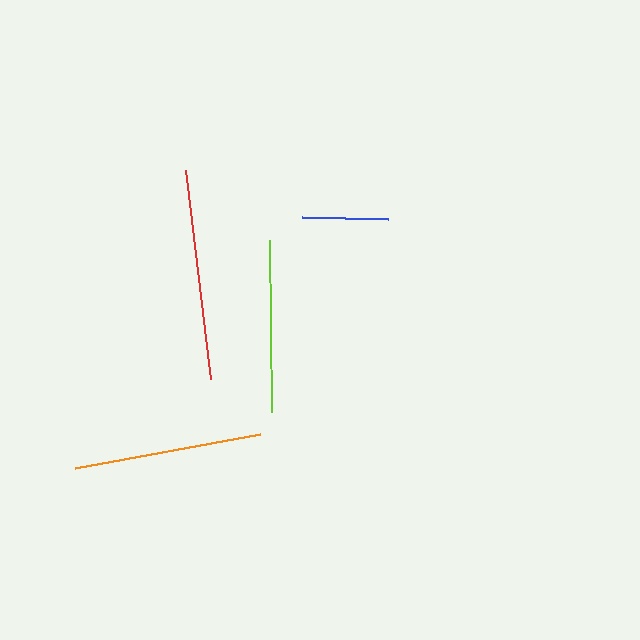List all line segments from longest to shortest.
From longest to shortest: red, orange, lime, blue.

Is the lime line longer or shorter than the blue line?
The lime line is longer than the blue line.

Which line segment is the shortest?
The blue line is the shortest at approximately 85 pixels.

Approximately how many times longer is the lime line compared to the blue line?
The lime line is approximately 2.0 times the length of the blue line.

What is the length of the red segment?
The red segment is approximately 210 pixels long.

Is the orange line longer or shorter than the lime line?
The orange line is longer than the lime line.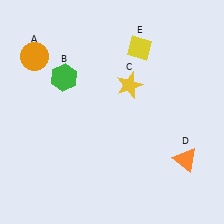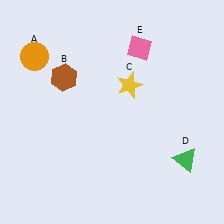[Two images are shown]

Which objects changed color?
B changed from green to brown. D changed from orange to green. E changed from yellow to pink.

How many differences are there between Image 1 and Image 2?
There are 3 differences between the two images.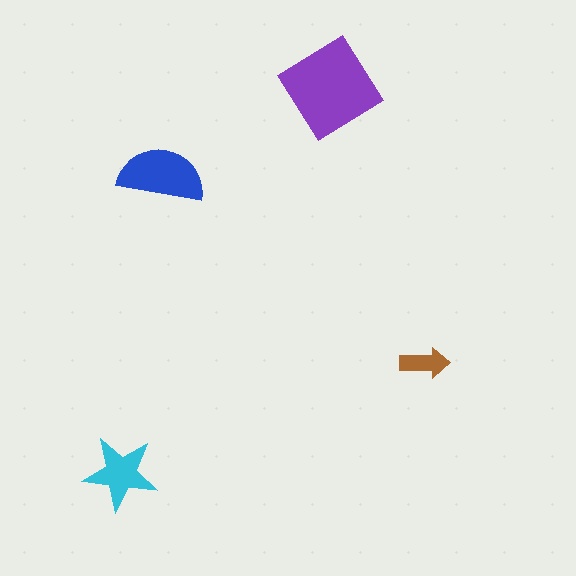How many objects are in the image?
There are 4 objects in the image.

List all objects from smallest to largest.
The brown arrow, the cyan star, the blue semicircle, the purple diamond.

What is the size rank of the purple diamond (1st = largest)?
1st.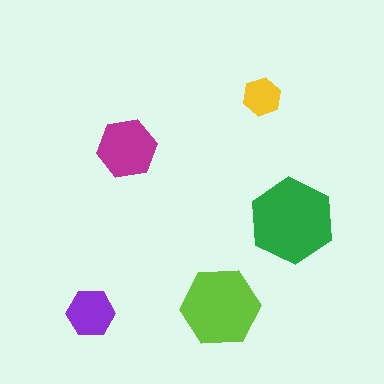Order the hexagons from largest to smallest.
the green one, the lime one, the magenta one, the purple one, the yellow one.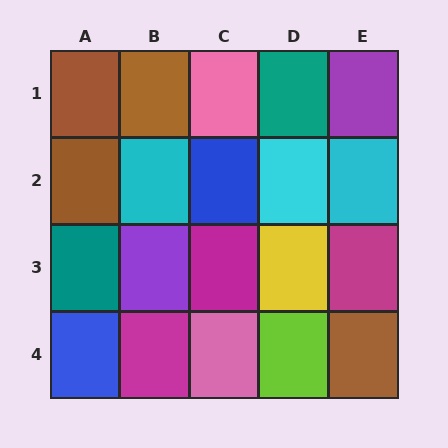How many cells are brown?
4 cells are brown.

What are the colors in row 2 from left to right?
Brown, cyan, blue, cyan, cyan.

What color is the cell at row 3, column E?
Magenta.